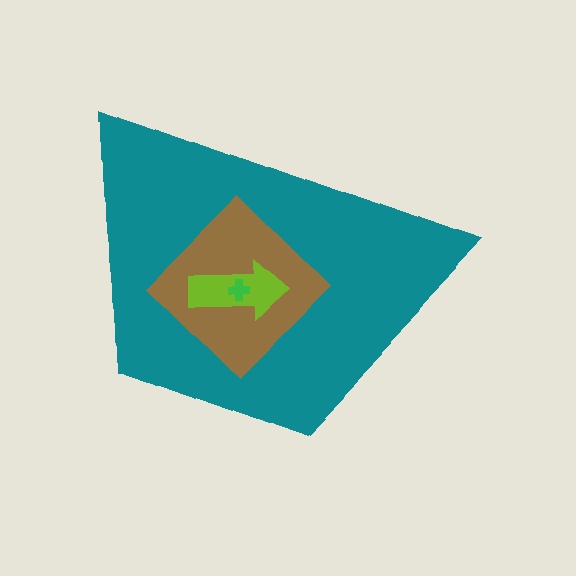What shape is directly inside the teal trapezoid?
The brown diamond.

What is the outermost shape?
The teal trapezoid.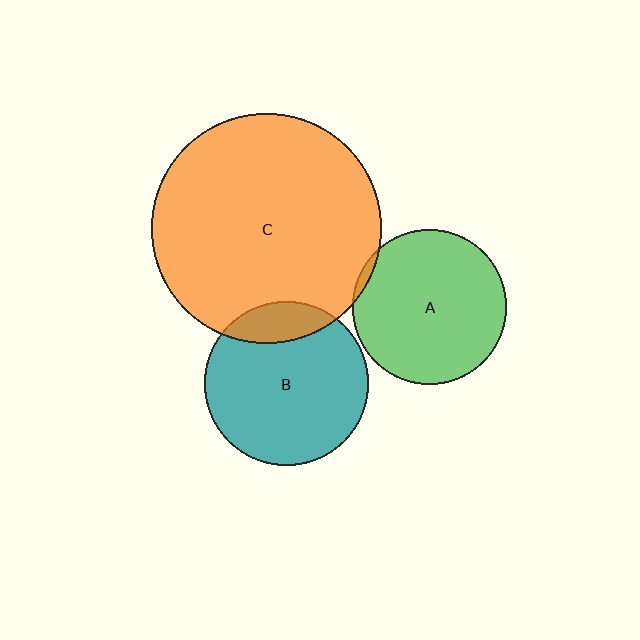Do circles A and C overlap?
Yes.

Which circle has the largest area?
Circle C (orange).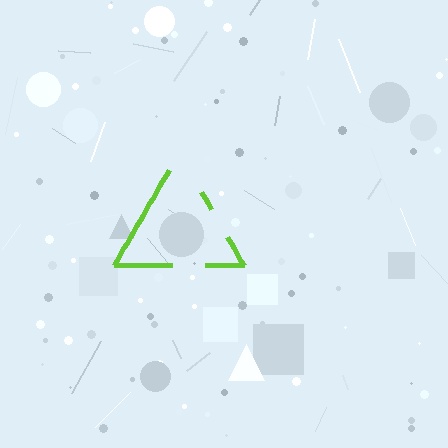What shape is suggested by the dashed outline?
The dashed outline suggests a triangle.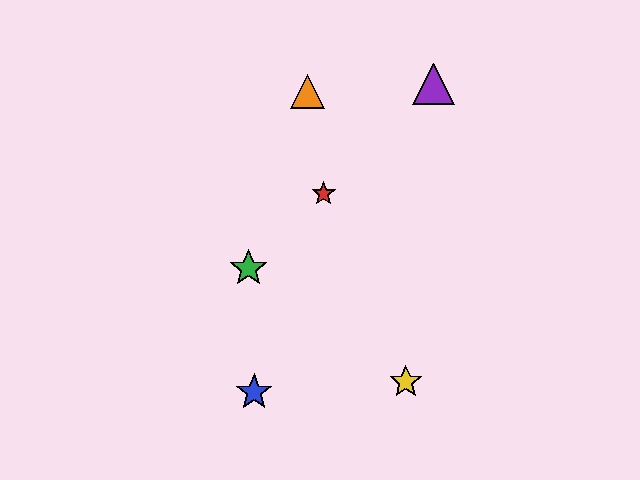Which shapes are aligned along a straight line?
The red star, the green star, the purple triangle are aligned along a straight line.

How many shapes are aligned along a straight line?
3 shapes (the red star, the green star, the purple triangle) are aligned along a straight line.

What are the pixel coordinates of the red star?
The red star is at (324, 194).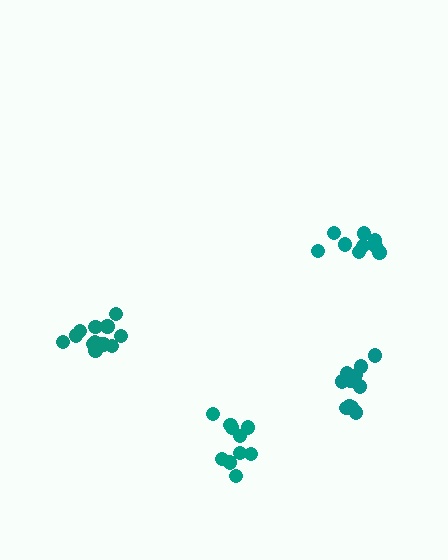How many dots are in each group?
Group 1: 14 dots, Group 2: 11 dots, Group 3: 9 dots, Group 4: 10 dots (44 total).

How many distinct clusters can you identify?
There are 4 distinct clusters.